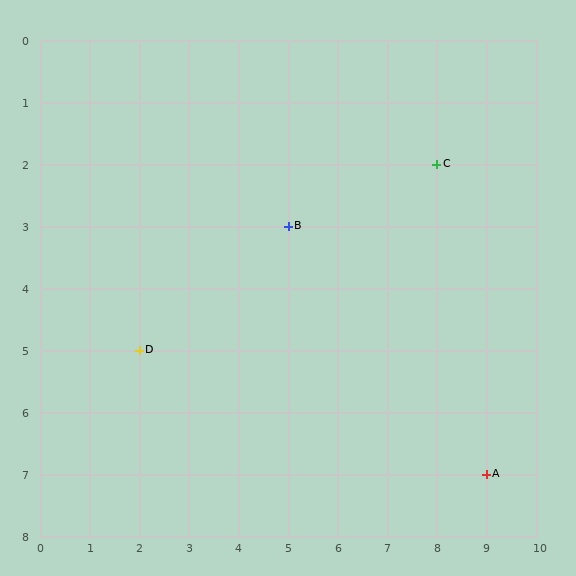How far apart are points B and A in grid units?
Points B and A are 4 columns and 4 rows apart (about 5.7 grid units diagonally).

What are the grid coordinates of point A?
Point A is at grid coordinates (9, 7).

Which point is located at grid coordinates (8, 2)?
Point C is at (8, 2).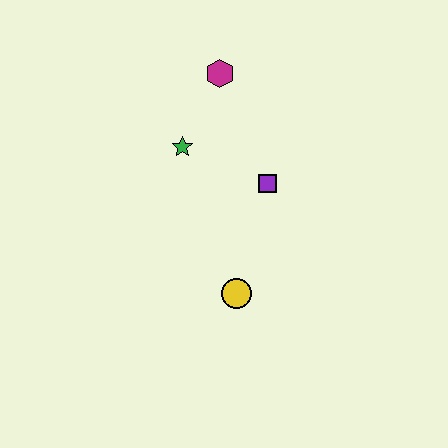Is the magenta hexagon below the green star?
No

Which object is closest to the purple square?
The green star is closest to the purple square.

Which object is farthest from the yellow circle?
The magenta hexagon is farthest from the yellow circle.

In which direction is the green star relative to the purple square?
The green star is to the left of the purple square.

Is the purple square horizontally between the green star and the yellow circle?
No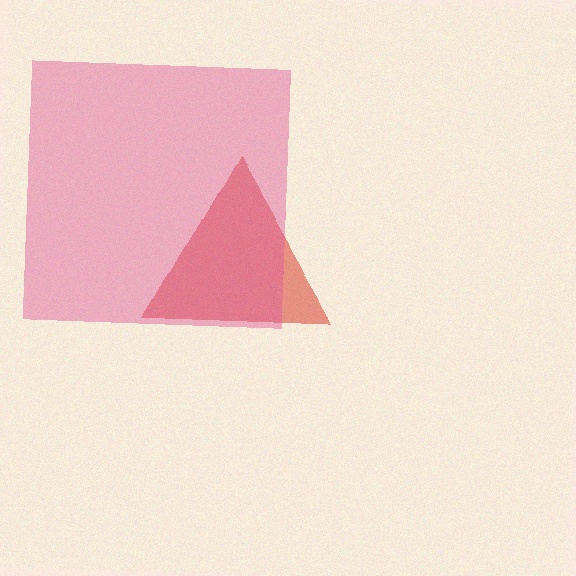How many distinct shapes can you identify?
There are 2 distinct shapes: a red triangle, a pink square.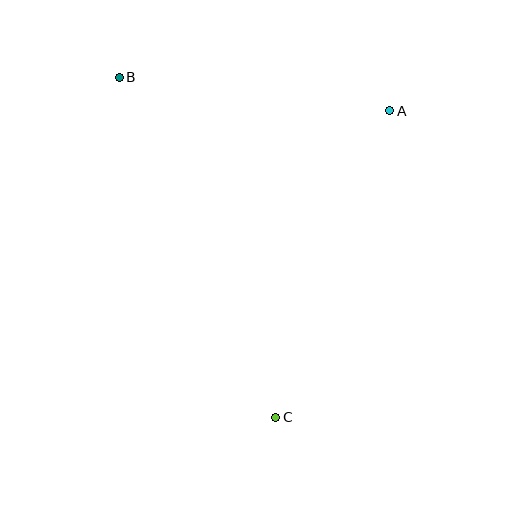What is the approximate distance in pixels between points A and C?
The distance between A and C is approximately 327 pixels.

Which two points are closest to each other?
Points A and B are closest to each other.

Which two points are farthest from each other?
Points B and C are farthest from each other.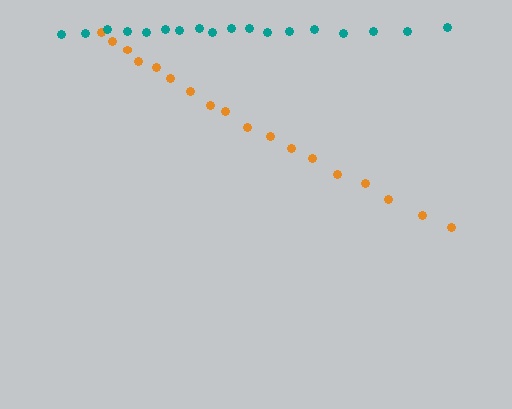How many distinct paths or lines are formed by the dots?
There are 2 distinct paths.